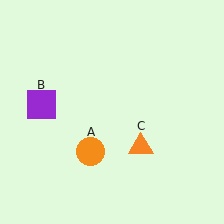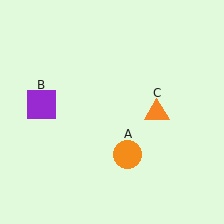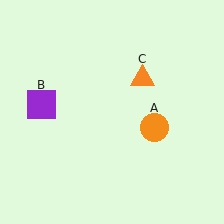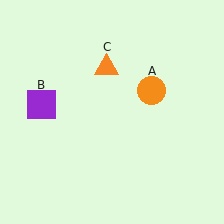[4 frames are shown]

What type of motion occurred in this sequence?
The orange circle (object A), orange triangle (object C) rotated counterclockwise around the center of the scene.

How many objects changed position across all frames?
2 objects changed position: orange circle (object A), orange triangle (object C).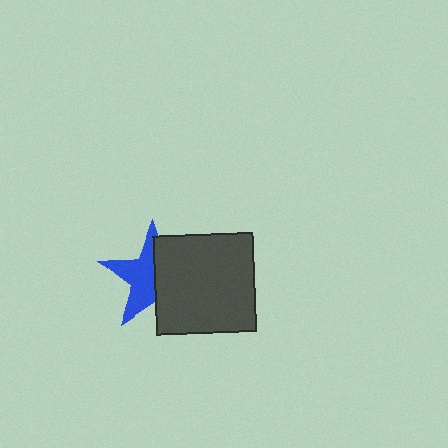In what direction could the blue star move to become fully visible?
The blue star could move left. That would shift it out from behind the dark gray square entirely.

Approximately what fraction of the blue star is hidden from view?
Roughly 49% of the blue star is hidden behind the dark gray square.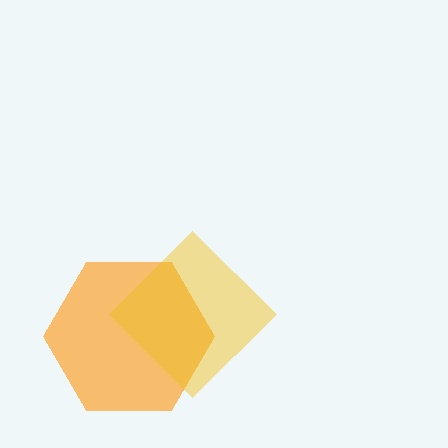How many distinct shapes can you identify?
There are 2 distinct shapes: an orange hexagon, a yellow diamond.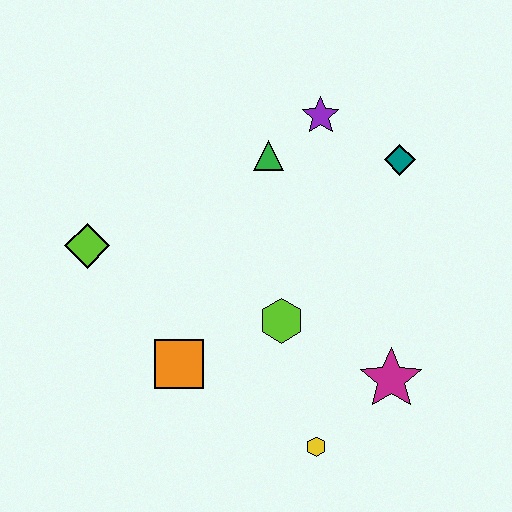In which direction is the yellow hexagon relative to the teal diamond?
The yellow hexagon is below the teal diamond.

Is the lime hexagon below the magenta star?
No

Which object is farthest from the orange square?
The teal diamond is farthest from the orange square.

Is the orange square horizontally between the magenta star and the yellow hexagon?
No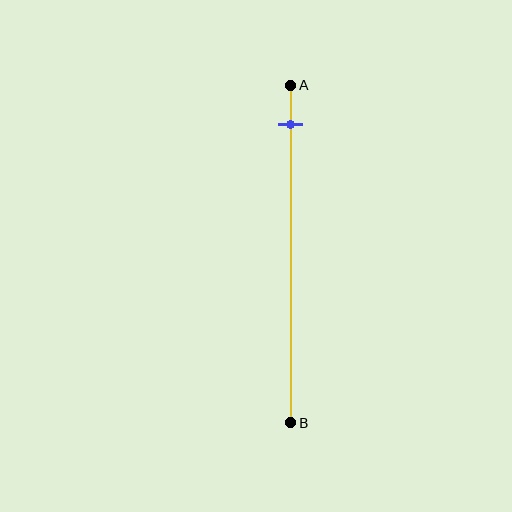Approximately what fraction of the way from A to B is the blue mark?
The blue mark is approximately 10% of the way from A to B.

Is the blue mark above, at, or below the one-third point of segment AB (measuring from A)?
The blue mark is above the one-third point of segment AB.